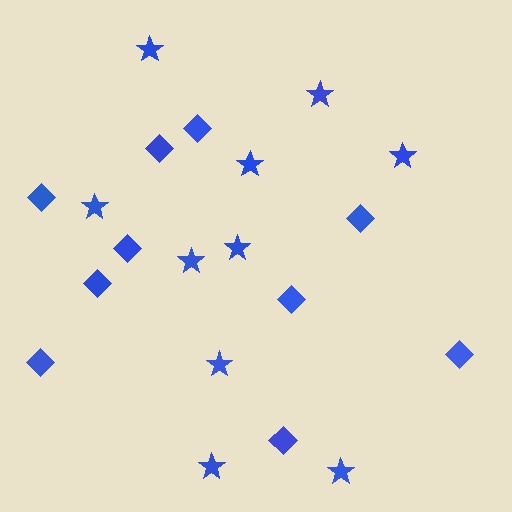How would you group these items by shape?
There are 2 groups: one group of diamonds (10) and one group of stars (10).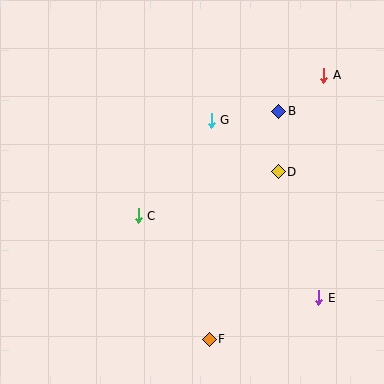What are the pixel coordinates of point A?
Point A is at (324, 75).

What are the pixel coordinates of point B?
Point B is at (279, 111).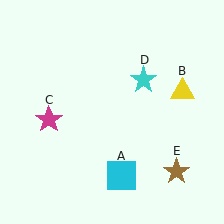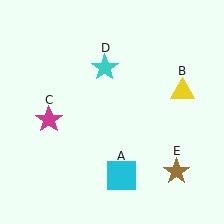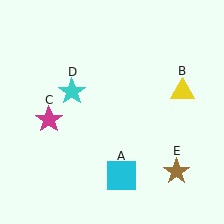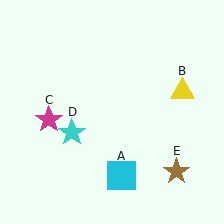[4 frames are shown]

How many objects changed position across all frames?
1 object changed position: cyan star (object D).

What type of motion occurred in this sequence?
The cyan star (object D) rotated counterclockwise around the center of the scene.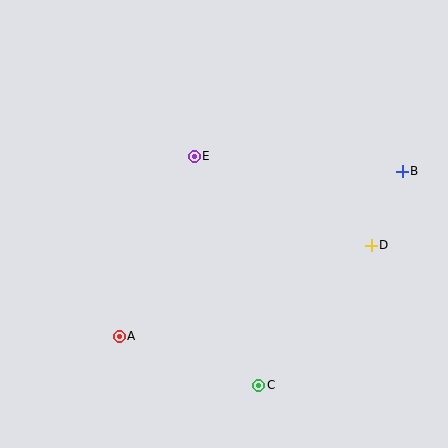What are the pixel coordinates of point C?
Point C is at (259, 385).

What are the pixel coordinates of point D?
Point D is at (371, 245).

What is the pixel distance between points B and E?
The distance between B and E is 209 pixels.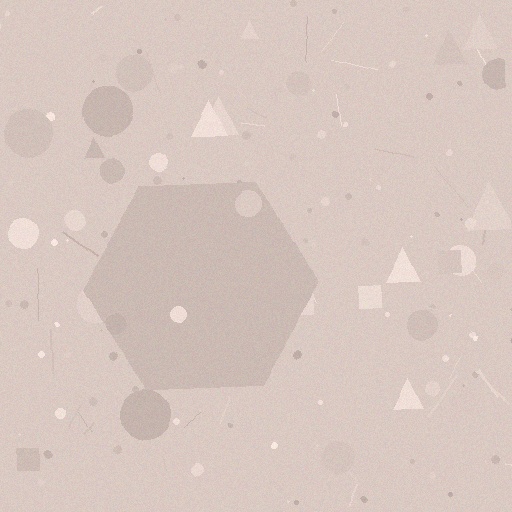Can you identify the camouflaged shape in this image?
The camouflaged shape is a hexagon.